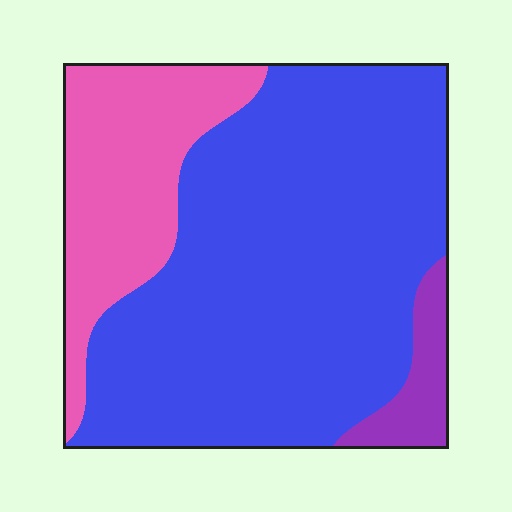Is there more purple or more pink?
Pink.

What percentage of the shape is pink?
Pink takes up about one quarter (1/4) of the shape.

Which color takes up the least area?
Purple, at roughly 5%.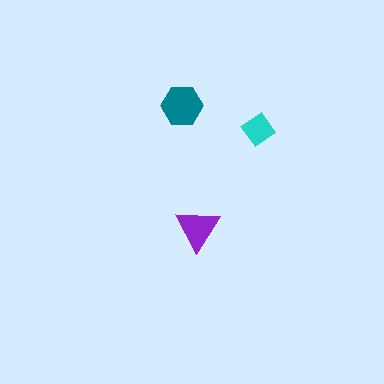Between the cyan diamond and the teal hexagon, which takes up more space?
The teal hexagon.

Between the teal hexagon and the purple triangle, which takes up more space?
The teal hexagon.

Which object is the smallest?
The cyan diamond.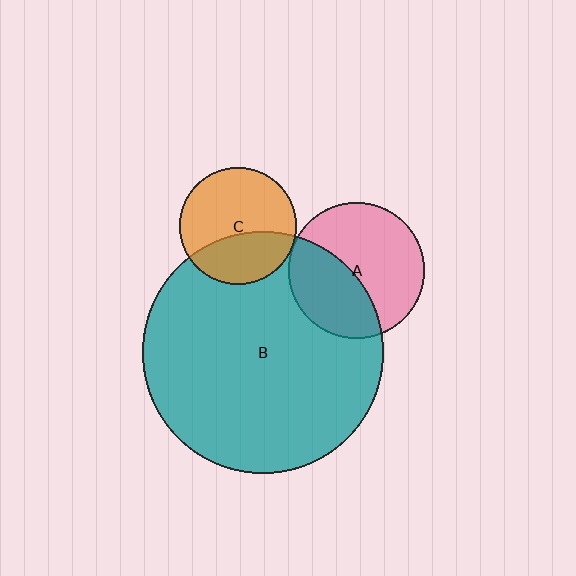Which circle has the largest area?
Circle B (teal).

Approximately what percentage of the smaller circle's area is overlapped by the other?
Approximately 35%.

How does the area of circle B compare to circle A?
Approximately 3.2 times.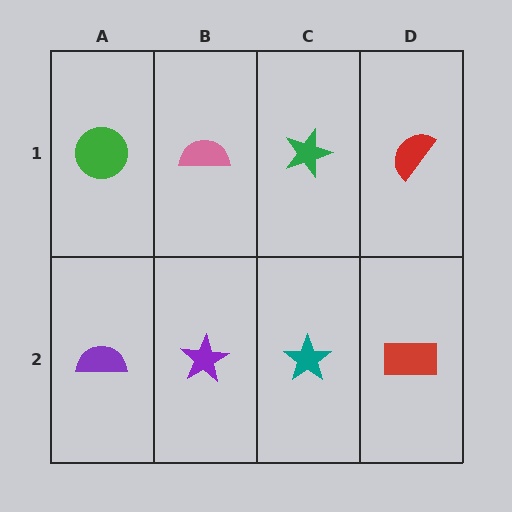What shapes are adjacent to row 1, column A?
A purple semicircle (row 2, column A), a pink semicircle (row 1, column B).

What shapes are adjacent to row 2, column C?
A green star (row 1, column C), a purple star (row 2, column B), a red rectangle (row 2, column D).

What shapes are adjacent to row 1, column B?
A purple star (row 2, column B), a green circle (row 1, column A), a green star (row 1, column C).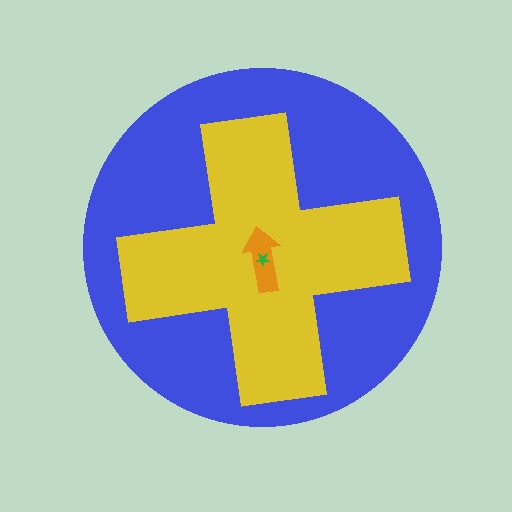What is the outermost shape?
The blue circle.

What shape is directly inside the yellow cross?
The orange arrow.